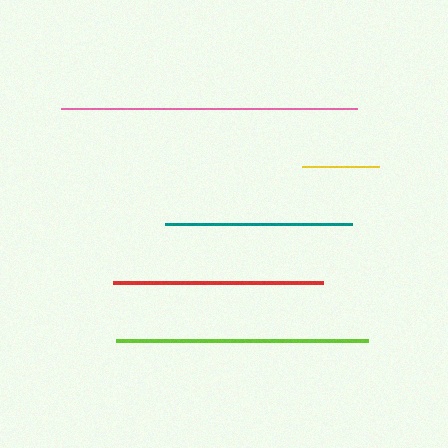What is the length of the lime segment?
The lime segment is approximately 252 pixels long.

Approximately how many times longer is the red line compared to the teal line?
The red line is approximately 1.1 times the length of the teal line.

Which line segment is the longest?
The pink line is the longest at approximately 296 pixels.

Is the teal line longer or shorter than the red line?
The red line is longer than the teal line.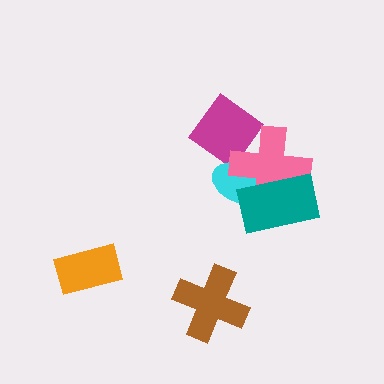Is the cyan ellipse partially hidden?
Yes, it is partially covered by another shape.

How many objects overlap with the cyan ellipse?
3 objects overlap with the cyan ellipse.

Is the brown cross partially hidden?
No, no other shape covers it.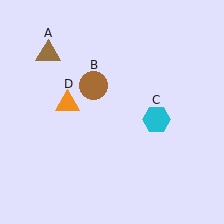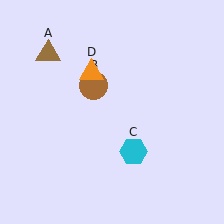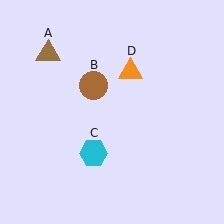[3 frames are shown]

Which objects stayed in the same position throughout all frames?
Brown triangle (object A) and brown circle (object B) remained stationary.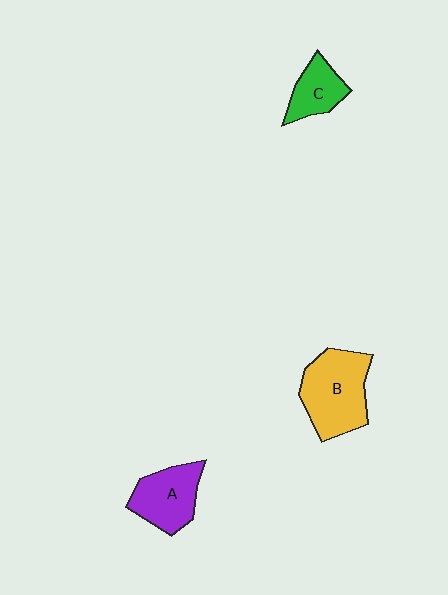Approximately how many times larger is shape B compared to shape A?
Approximately 1.4 times.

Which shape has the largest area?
Shape B (yellow).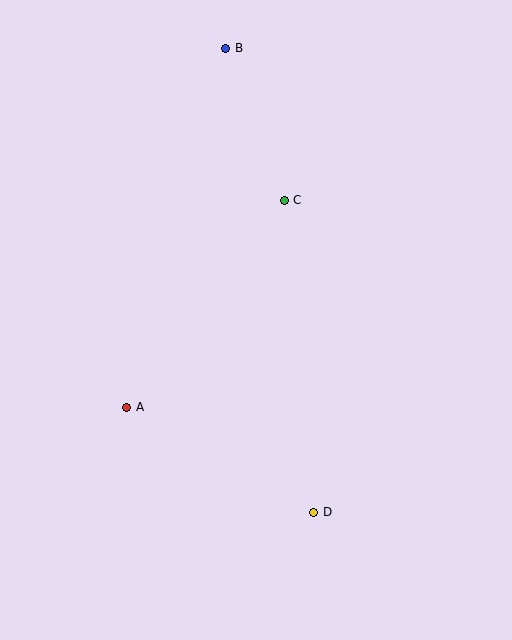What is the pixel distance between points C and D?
The distance between C and D is 313 pixels.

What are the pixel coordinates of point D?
Point D is at (314, 512).